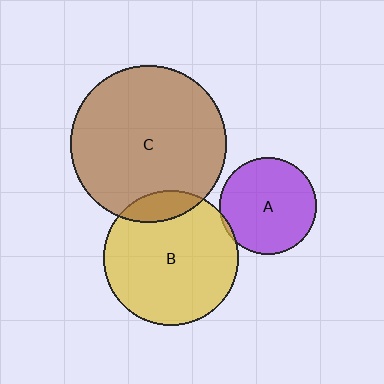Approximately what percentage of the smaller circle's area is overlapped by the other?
Approximately 5%.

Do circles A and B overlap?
Yes.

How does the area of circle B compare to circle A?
Approximately 2.0 times.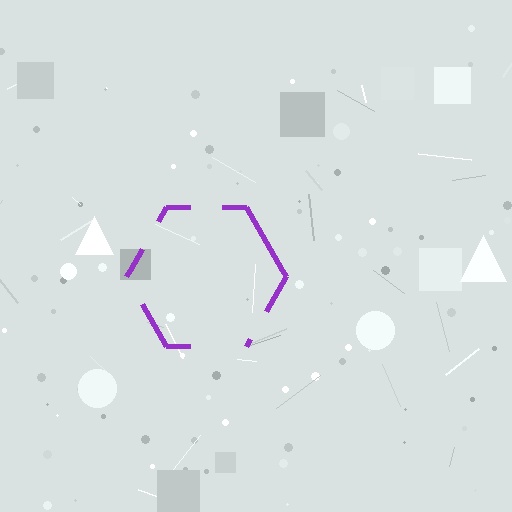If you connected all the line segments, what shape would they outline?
They would outline a hexagon.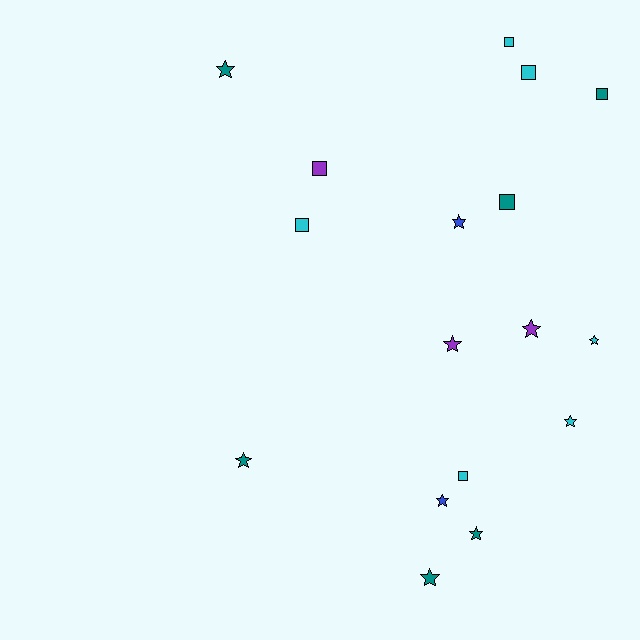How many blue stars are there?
There are 2 blue stars.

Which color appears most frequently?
Cyan, with 6 objects.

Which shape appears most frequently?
Star, with 10 objects.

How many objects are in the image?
There are 17 objects.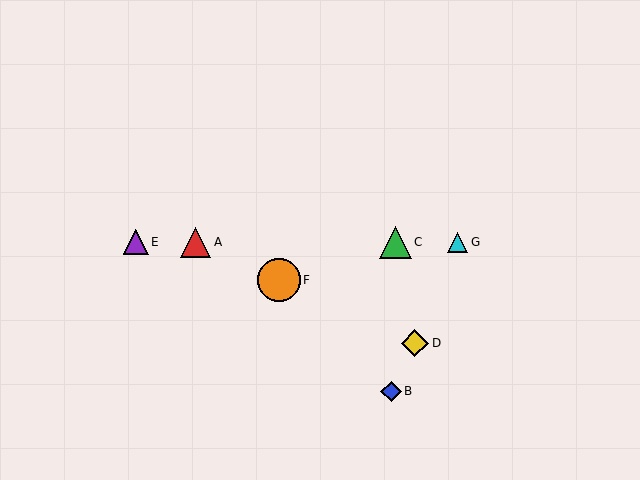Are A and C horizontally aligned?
Yes, both are at y≈242.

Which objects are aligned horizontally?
Objects A, C, E, G are aligned horizontally.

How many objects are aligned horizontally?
4 objects (A, C, E, G) are aligned horizontally.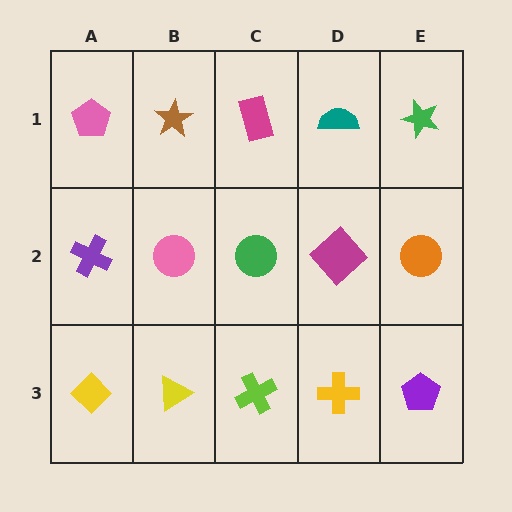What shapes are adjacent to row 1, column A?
A purple cross (row 2, column A), a brown star (row 1, column B).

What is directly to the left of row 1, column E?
A teal semicircle.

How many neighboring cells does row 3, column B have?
3.